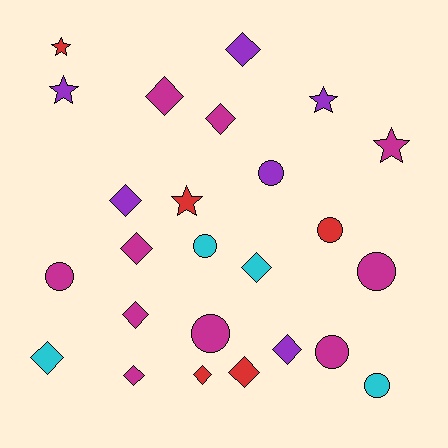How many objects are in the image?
There are 25 objects.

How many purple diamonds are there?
There are 3 purple diamonds.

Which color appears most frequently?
Magenta, with 10 objects.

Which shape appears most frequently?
Diamond, with 12 objects.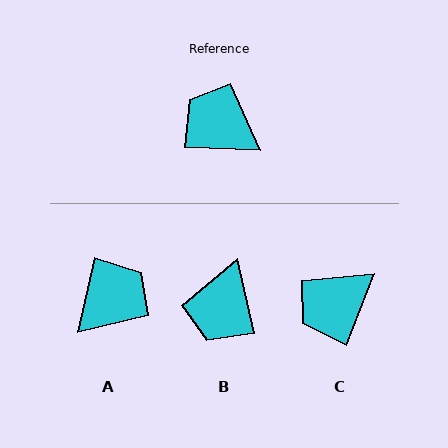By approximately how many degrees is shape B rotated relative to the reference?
Approximately 105 degrees counter-clockwise.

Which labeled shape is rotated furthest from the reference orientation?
B, about 105 degrees away.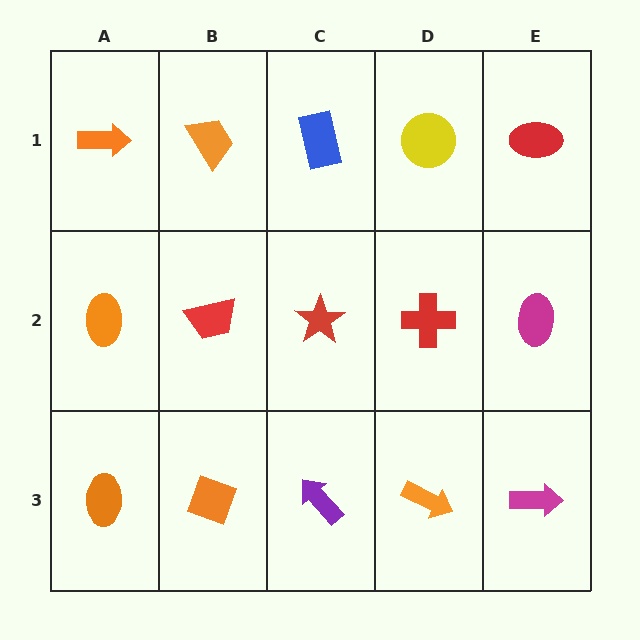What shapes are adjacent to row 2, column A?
An orange arrow (row 1, column A), an orange ellipse (row 3, column A), a red trapezoid (row 2, column B).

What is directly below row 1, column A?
An orange ellipse.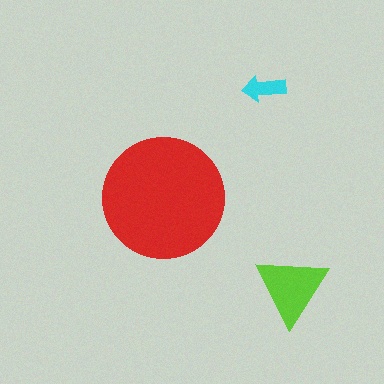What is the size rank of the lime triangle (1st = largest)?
2nd.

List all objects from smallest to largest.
The cyan arrow, the lime triangle, the red circle.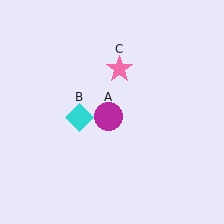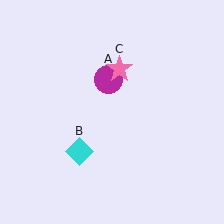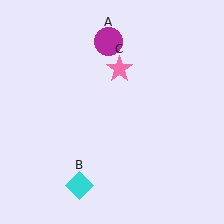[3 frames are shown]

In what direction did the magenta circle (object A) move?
The magenta circle (object A) moved up.